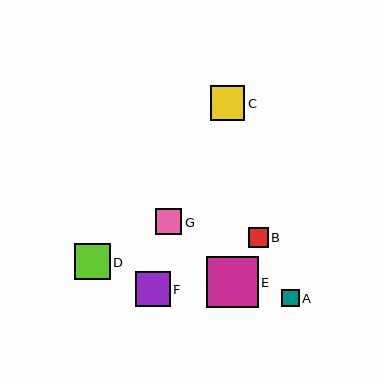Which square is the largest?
Square E is the largest with a size of approximately 51 pixels.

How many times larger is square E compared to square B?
Square E is approximately 2.6 times the size of square B.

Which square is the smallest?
Square A is the smallest with a size of approximately 18 pixels.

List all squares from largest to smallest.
From largest to smallest: E, D, C, F, G, B, A.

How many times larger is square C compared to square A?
Square C is approximately 2.0 times the size of square A.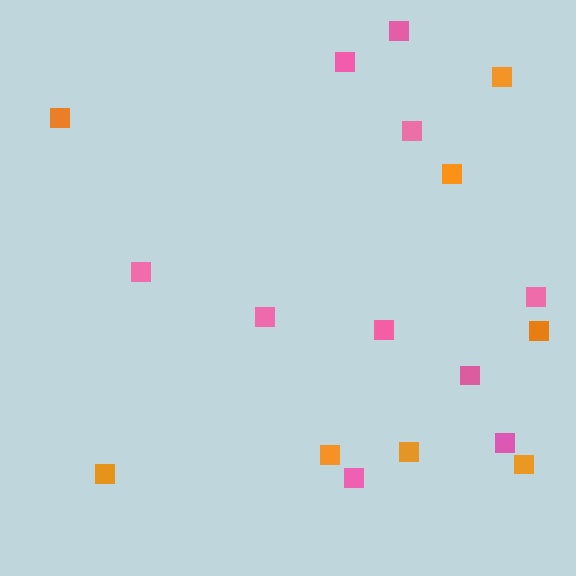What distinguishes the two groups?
There are 2 groups: one group of pink squares (10) and one group of orange squares (8).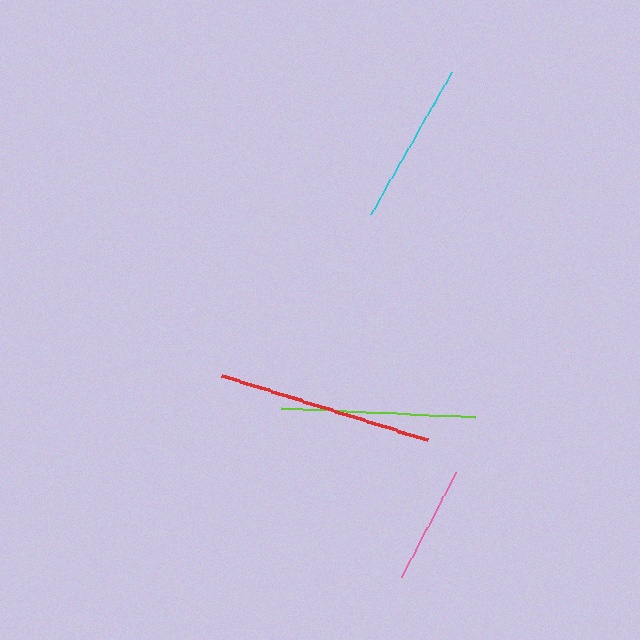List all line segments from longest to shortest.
From longest to shortest: red, lime, cyan, pink.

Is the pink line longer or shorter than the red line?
The red line is longer than the pink line.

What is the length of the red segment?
The red segment is approximately 216 pixels long.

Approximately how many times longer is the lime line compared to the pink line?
The lime line is approximately 1.6 times the length of the pink line.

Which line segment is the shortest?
The pink line is the shortest at approximately 118 pixels.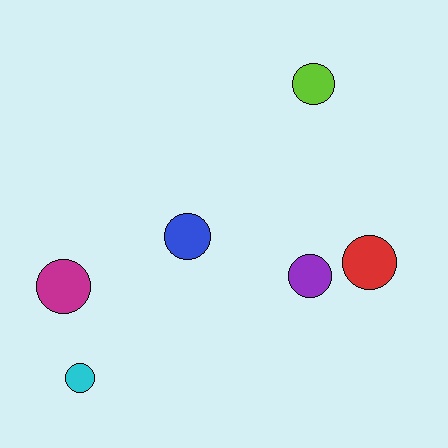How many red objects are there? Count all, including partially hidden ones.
There is 1 red object.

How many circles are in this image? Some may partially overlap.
There are 6 circles.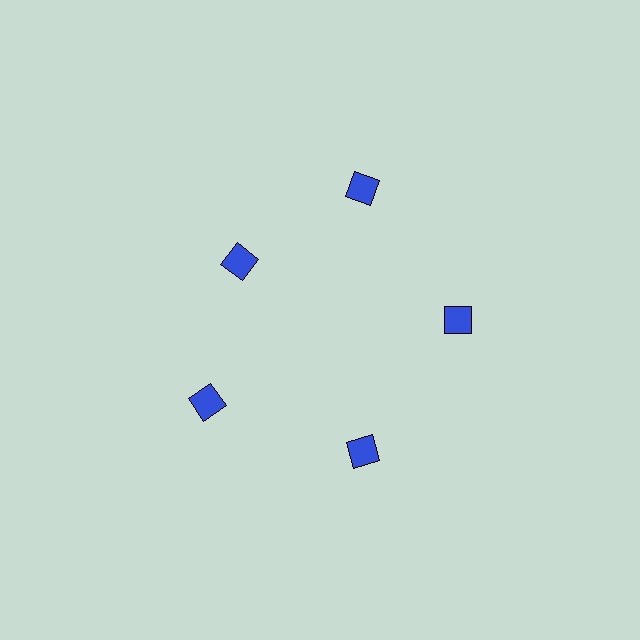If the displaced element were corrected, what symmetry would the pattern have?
It would have 5-fold rotational symmetry — the pattern would map onto itself every 72 degrees.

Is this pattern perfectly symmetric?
No. The 5 blue squares are arranged in a ring, but one element near the 10 o'clock position is pulled inward toward the center, breaking the 5-fold rotational symmetry.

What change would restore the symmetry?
The symmetry would be restored by moving it outward, back onto the ring so that all 5 squares sit at equal angles and equal distance from the center.